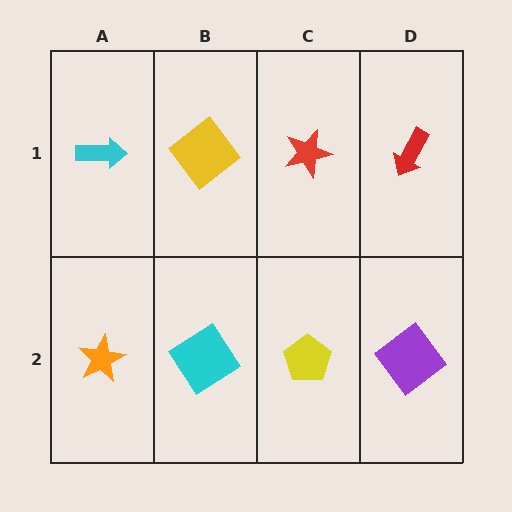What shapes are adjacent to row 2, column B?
A yellow diamond (row 1, column B), an orange star (row 2, column A), a yellow pentagon (row 2, column C).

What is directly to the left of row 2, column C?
A cyan diamond.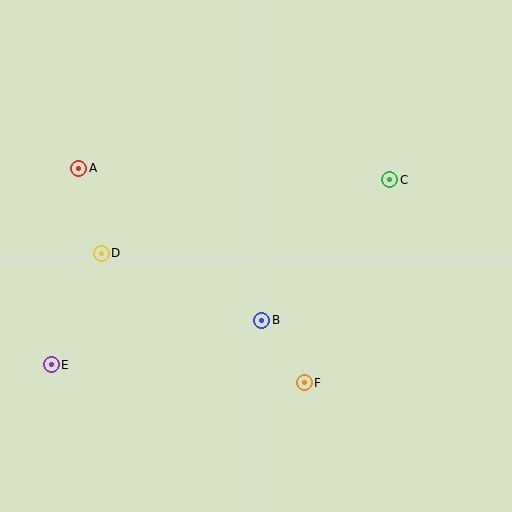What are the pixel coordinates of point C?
Point C is at (390, 180).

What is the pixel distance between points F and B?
The distance between F and B is 76 pixels.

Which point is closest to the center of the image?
Point B at (262, 320) is closest to the center.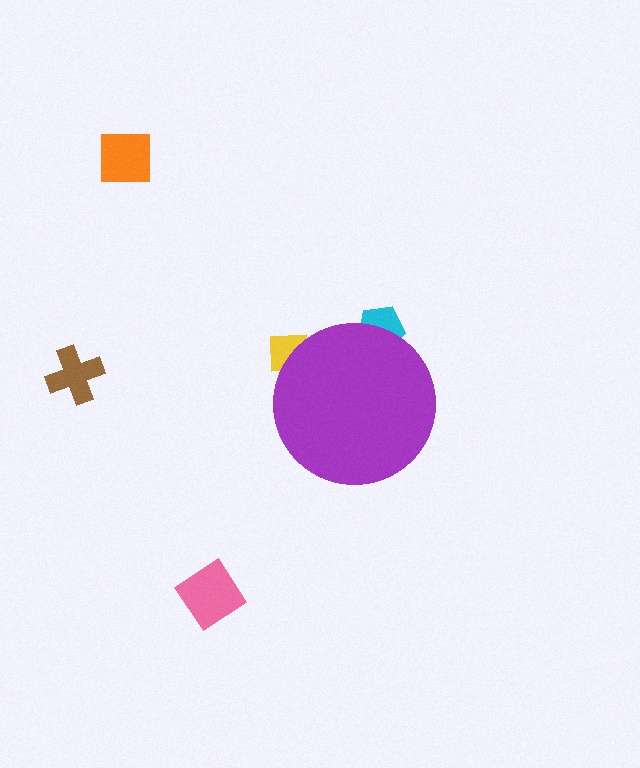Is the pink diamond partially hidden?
No, the pink diamond is fully visible.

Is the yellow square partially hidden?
Yes, the yellow square is partially hidden behind the purple circle.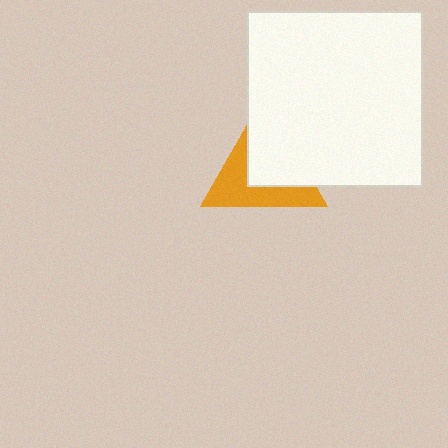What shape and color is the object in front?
The object in front is a white square.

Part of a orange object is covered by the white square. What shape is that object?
It is a triangle.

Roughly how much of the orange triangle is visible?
About half of it is visible (roughly 49%).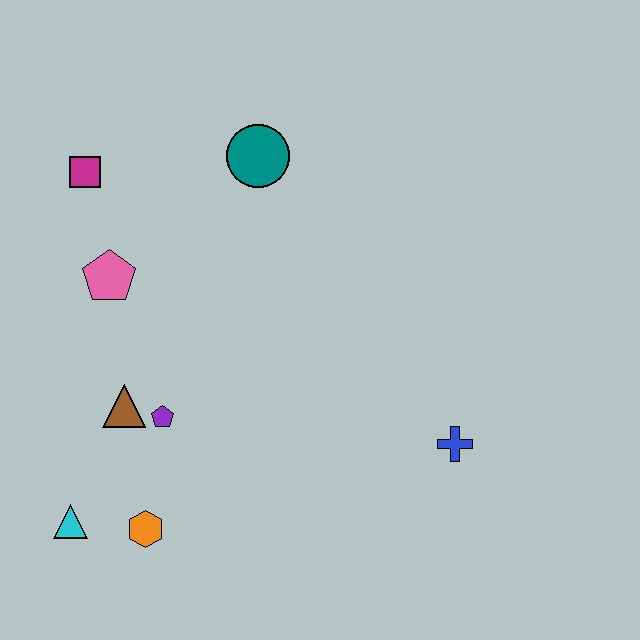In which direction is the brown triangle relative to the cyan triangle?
The brown triangle is above the cyan triangle.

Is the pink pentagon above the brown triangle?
Yes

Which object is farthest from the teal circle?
The cyan triangle is farthest from the teal circle.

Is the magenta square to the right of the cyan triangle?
Yes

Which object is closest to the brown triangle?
The purple pentagon is closest to the brown triangle.